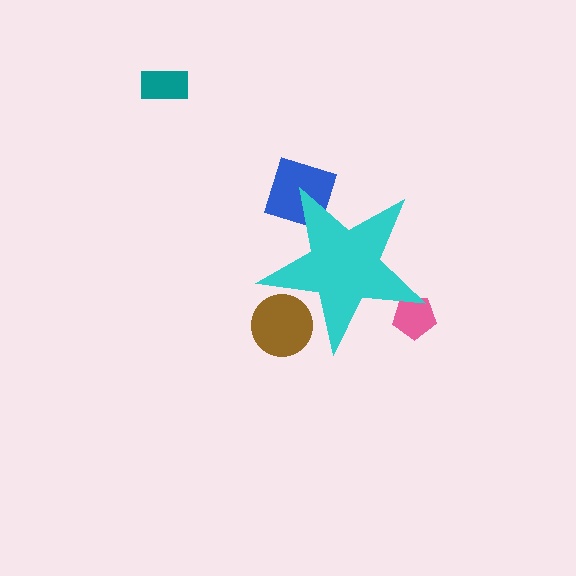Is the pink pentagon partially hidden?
Yes, the pink pentagon is partially hidden behind the cyan star.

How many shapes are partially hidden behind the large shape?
3 shapes are partially hidden.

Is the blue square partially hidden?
Yes, the blue square is partially hidden behind the cyan star.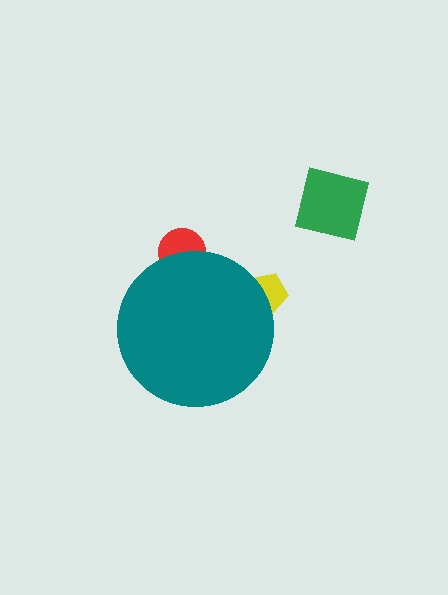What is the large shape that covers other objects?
A teal circle.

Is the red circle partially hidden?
Yes, the red circle is partially hidden behind the teal circle.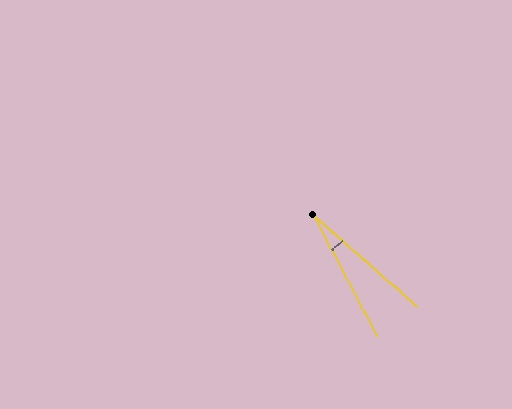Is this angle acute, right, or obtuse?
It is acute.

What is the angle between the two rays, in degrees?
Approximately 21 degrees.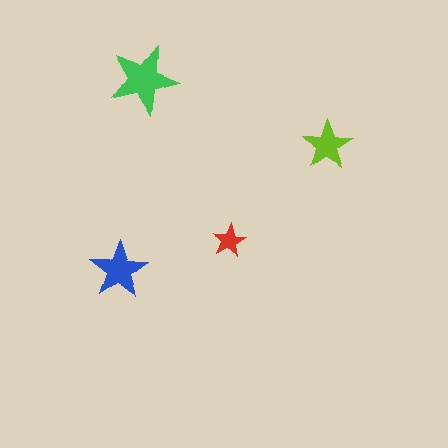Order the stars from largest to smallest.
the green one, the blue one, the lime one, the red one.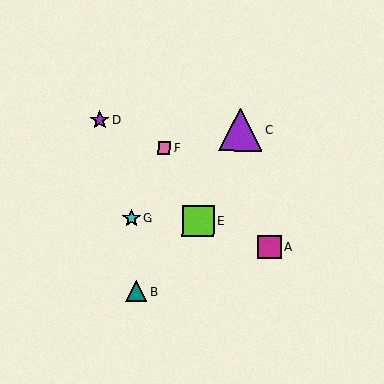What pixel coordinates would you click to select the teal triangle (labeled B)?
Click at (136, 291) to select the teal triangle B.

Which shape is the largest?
The purple triangle (labeled C) is the largest.